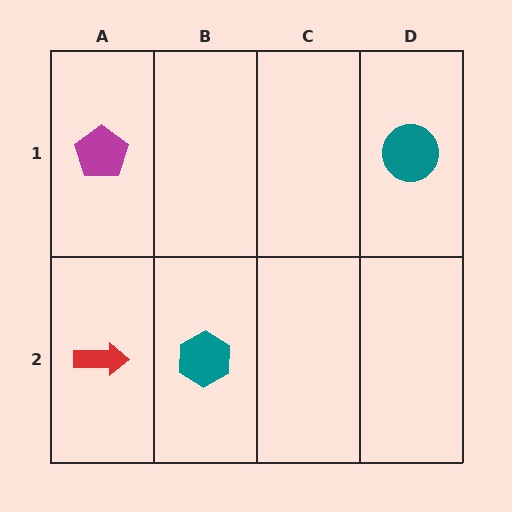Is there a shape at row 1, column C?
No, that cell is empty.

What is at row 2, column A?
A red arrow.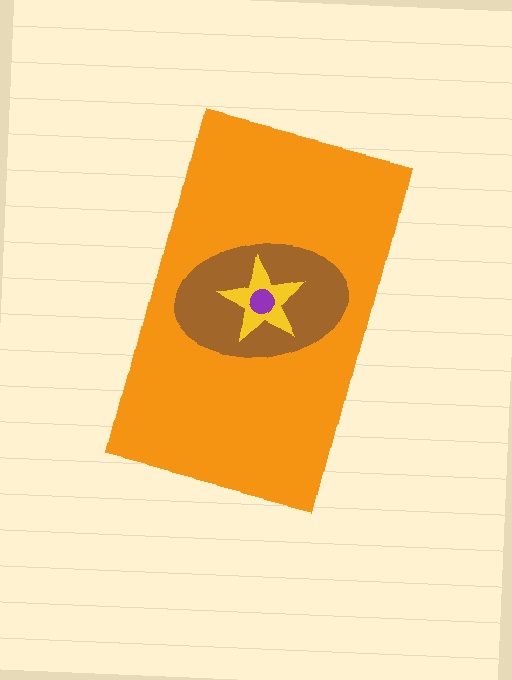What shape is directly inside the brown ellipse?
The yellow star.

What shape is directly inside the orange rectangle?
The brown ellipse.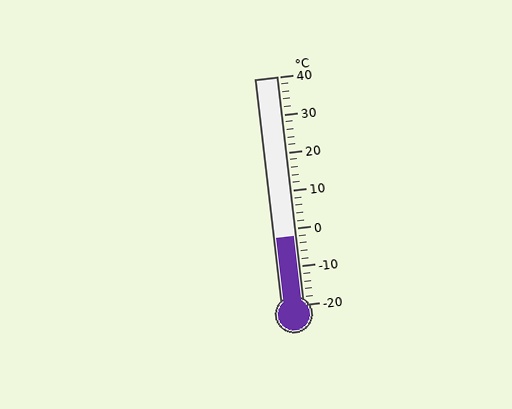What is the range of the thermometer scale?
The thermometer scale ranges from -20°C to 40°C.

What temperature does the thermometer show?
The thermometer shows approximately -2°C.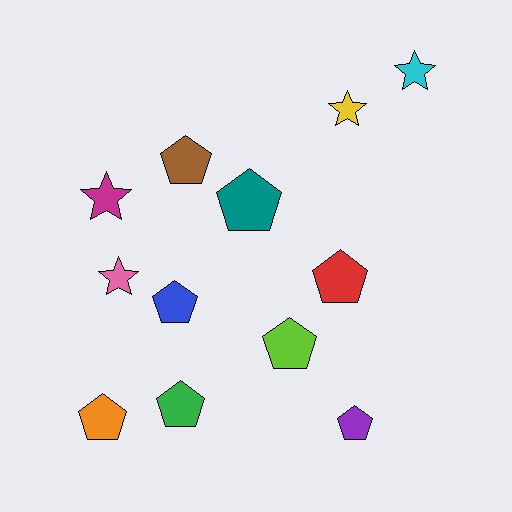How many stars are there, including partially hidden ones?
There are 4 stars.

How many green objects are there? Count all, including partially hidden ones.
There is 1 green object.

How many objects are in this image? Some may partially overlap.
There are 12 objects.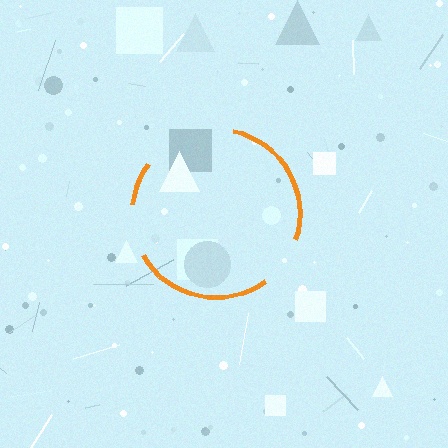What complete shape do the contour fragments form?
The contour fragments form a circle.